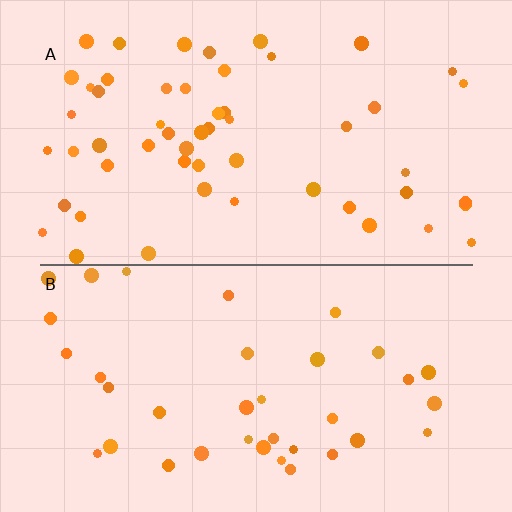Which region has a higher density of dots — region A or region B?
A (the top).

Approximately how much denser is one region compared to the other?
Approximately 1.5× — region A over region B.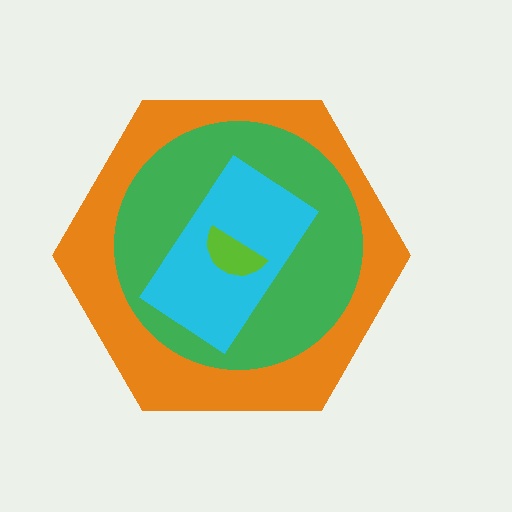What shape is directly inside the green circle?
The cyan rectangle.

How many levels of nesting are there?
4.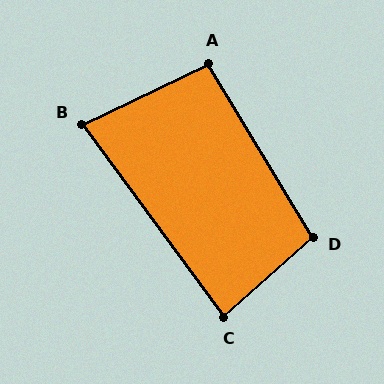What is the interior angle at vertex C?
Approximately 85 degrees (acute).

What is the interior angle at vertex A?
Approximately 95 degrees (obtuse).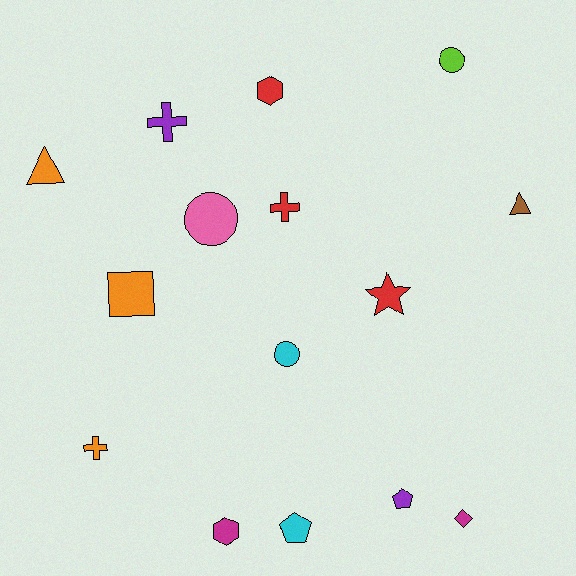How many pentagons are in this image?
There are 2 pentagons.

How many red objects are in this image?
There are 3 red objects.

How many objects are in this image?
There are 15 objects.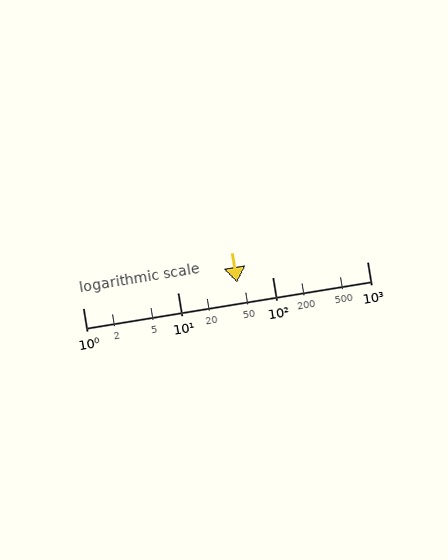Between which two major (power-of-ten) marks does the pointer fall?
The pointer is between 10 and 100.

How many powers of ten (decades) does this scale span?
The scale spans 3 decades, from 1 to 1000.